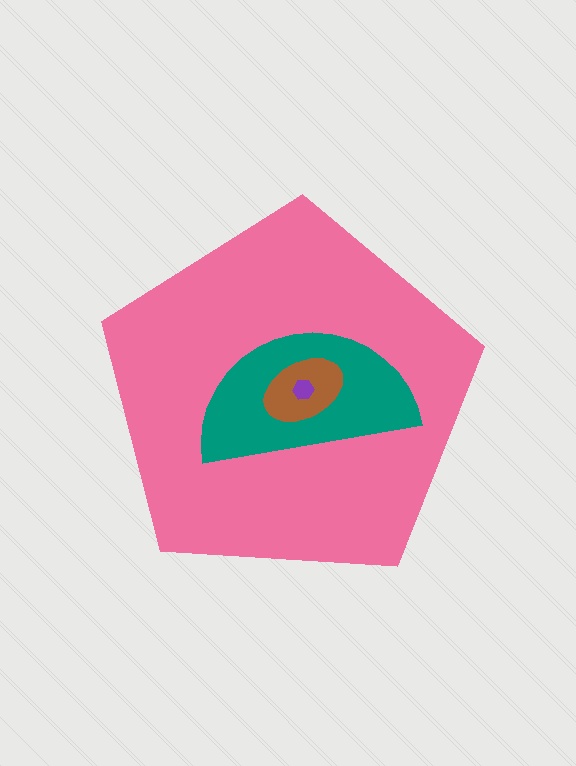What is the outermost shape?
The pink pentagon.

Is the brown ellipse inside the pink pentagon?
Yes.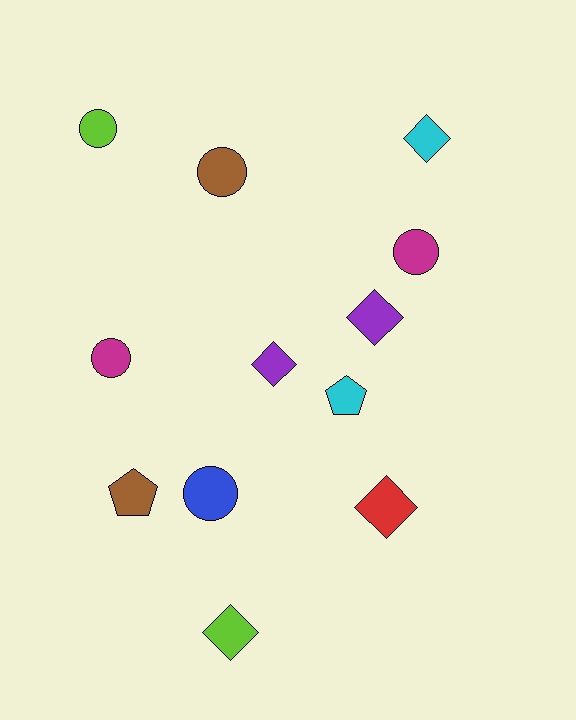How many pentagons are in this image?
There are 2 pentagons.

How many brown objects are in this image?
There are 2 brown objects.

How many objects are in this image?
There are 12 objects.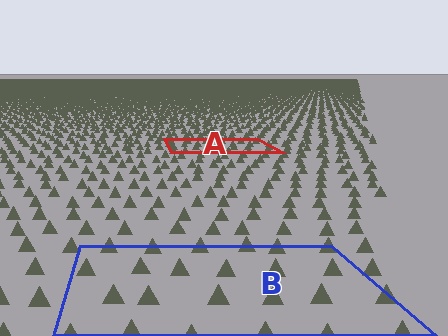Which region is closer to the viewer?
Region B is closer. The texture elements there are larger and more spread out.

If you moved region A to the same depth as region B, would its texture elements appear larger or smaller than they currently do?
They would appear larger. At a closer depth, the same texture elements are projected at a bigger on-screen size.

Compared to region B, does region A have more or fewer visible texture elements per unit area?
Region A has more texture elements per unit area — they are packed more densely because it is farther away.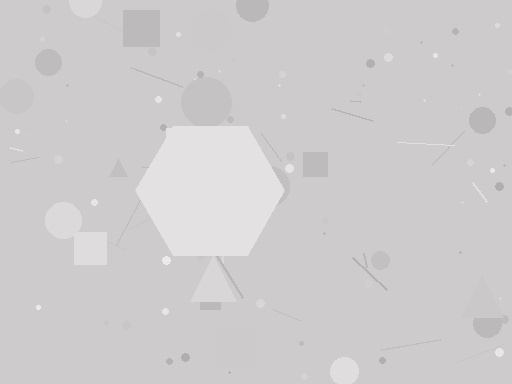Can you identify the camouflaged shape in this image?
The camouflaged shape is a hexagon.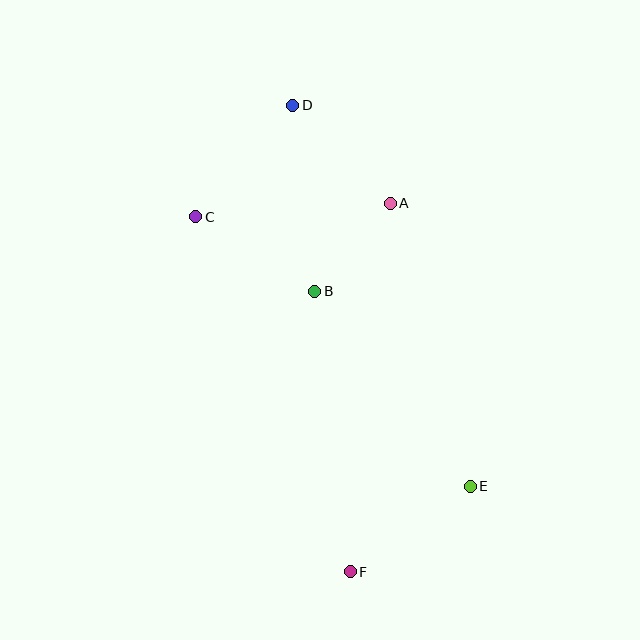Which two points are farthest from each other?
Points D and F are farthest from each other.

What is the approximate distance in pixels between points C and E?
The distance between C and E is approximately 385 pixels.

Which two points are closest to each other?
Points A and B are closest to each other.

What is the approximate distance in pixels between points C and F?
The distance between C and F is approximately 387 pixels.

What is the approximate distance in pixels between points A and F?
The distance between A and F is approximately 370 pixels.